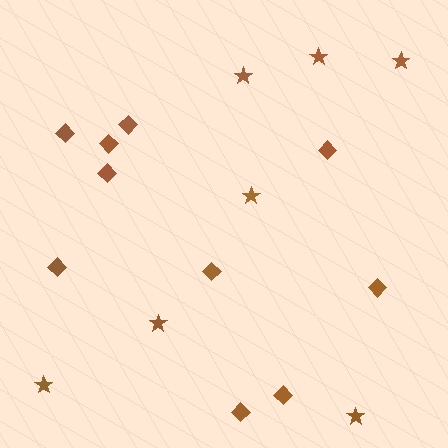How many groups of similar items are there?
There are 2 groups: one group of diamonds (10) and one group of stars (7).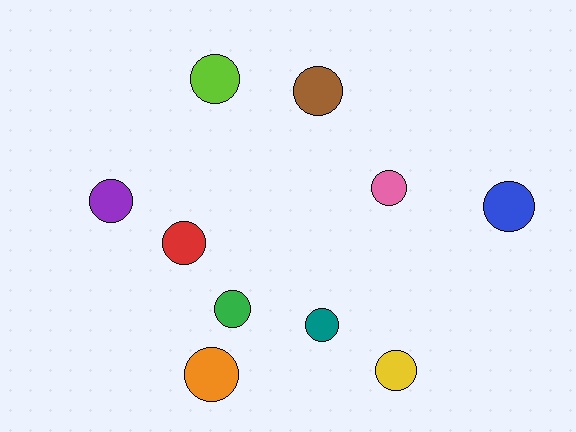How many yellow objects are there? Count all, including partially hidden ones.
There is 1 yellow object.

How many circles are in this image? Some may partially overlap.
There are 10 circles.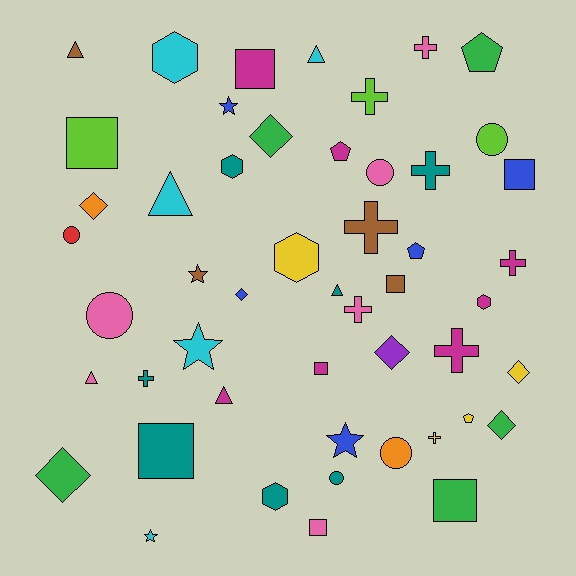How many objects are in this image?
There are 50 objects.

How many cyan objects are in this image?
There are 5 cyan objects.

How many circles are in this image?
There are 6 circles.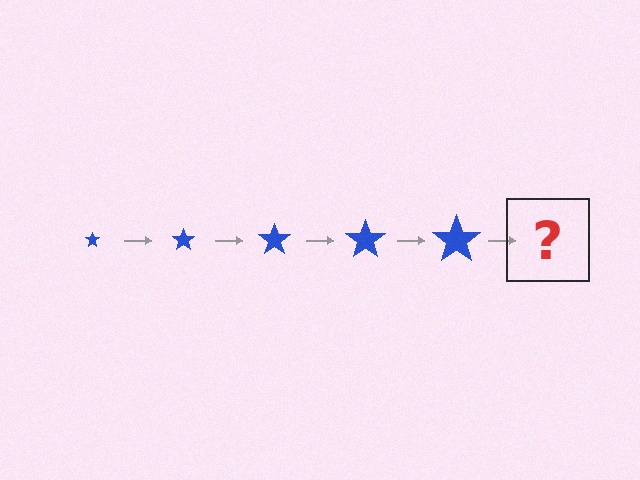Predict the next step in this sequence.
The next step is a blue star, larger than the previous one.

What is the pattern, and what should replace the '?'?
The pattern is that the star gets progressively larger each step. The '?' should be a blue star, larger than the previous one.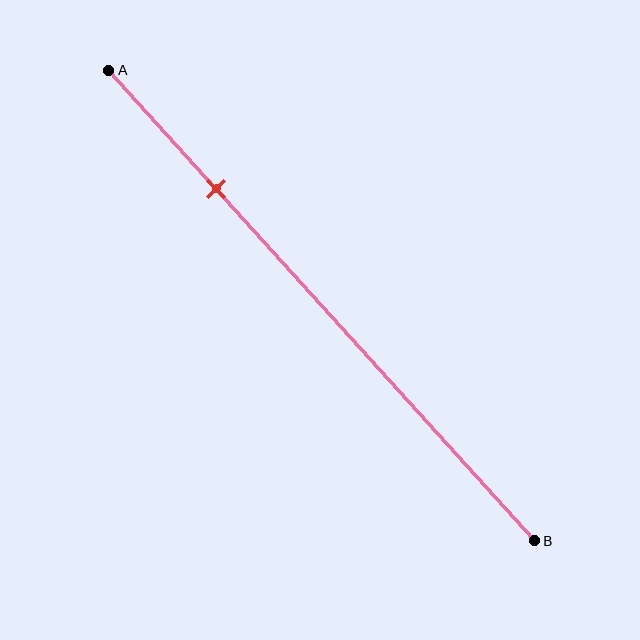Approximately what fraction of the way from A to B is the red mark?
The red mark is approximately 25% of the way from A to B.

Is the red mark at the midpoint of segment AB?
No, the mark is at about 25% from A, not at the 50% midpoint.